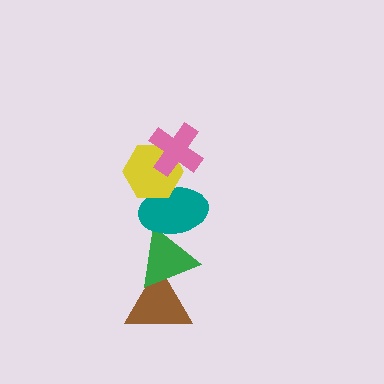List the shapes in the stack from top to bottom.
From top to bottom: the pink cross, the yellow hexagon, the teal ellipse, the green triangle, the brown triangle.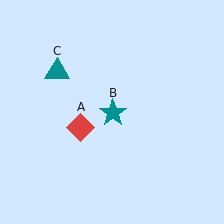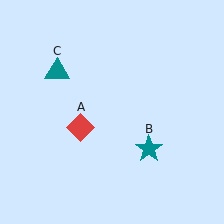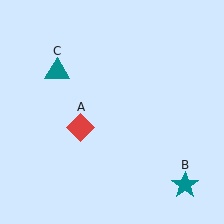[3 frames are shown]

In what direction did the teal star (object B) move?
The teal star (object B) moved down and to the right.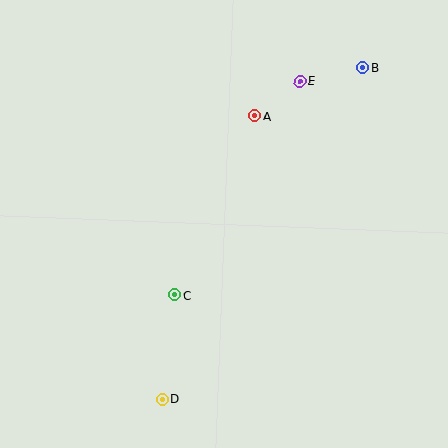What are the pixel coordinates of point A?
Point A is at (255, 116).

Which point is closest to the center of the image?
Point C at (175, 295) is closest to the center.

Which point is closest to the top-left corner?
Point A is closest to the top-left corner.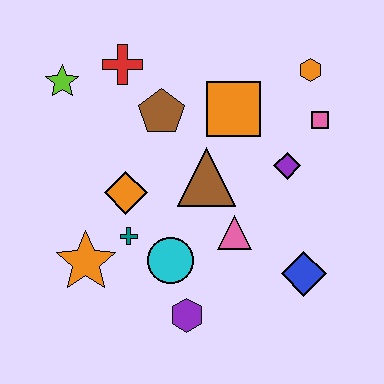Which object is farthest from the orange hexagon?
The orange star is farthest from the orange hexagon.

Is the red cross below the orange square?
No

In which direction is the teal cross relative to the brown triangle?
The teal cross is to the left of the brown triangle.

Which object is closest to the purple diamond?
The pink square is closest to the purple diamond.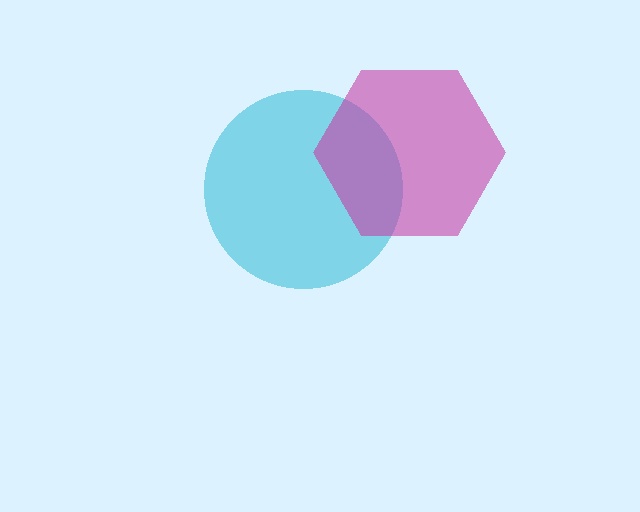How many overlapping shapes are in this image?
There are 2 overlapping shapes in the image.